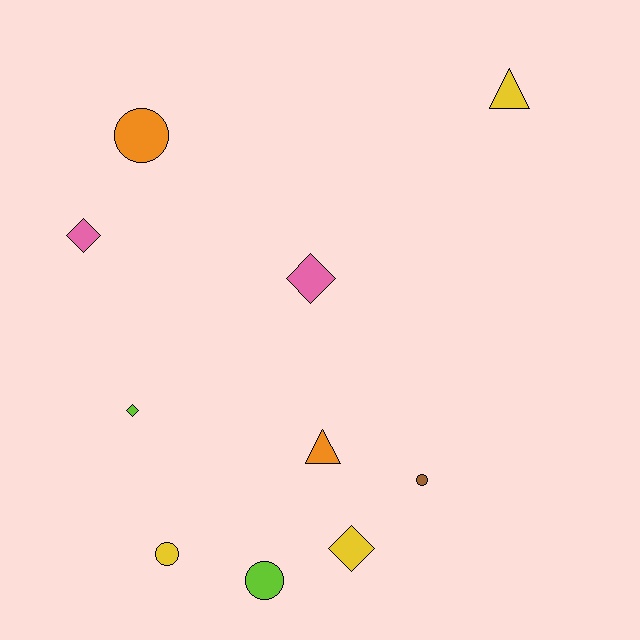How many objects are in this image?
There are 10 objects.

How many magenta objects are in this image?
There are no magenta objects.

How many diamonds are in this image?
There are 4 diamonds.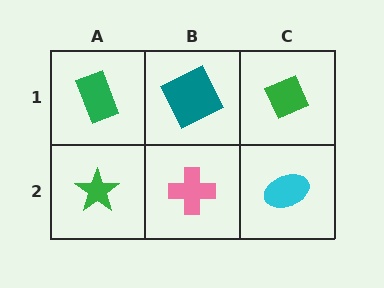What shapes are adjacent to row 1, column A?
A green star (row 2, column A), a teal square (row 1, column B).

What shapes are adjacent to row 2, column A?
A green rectangle (row 1, column A), a pink cross (row 2, column B).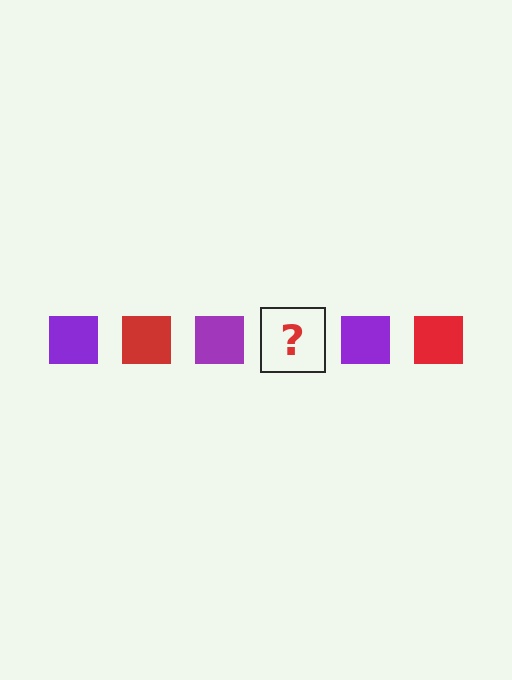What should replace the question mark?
The question mark should be replaced with a red square.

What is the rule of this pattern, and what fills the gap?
The rule is that the pattern cycles through purple, red squares. The gap should be filled with a red square.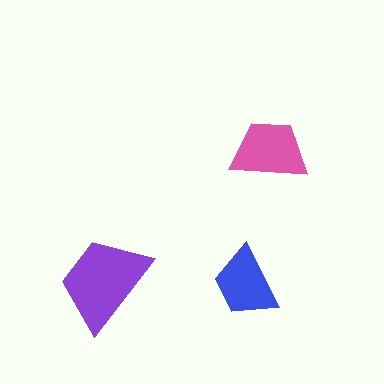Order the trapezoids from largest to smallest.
the purple one, the pink one, the blue one.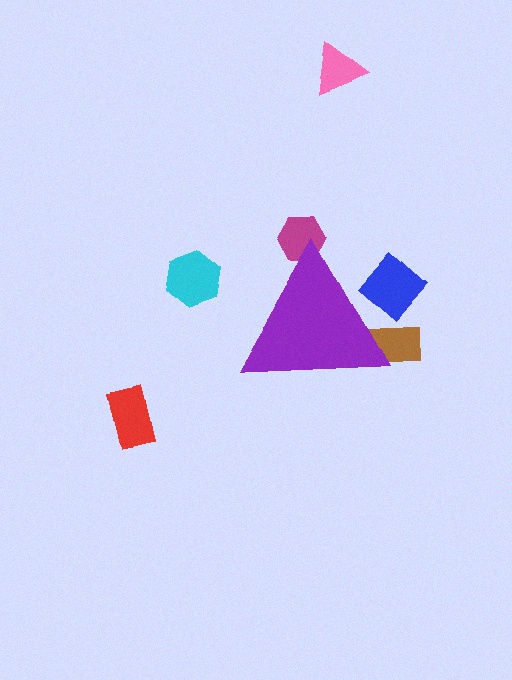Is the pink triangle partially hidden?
No, the pink triangle is fully visible.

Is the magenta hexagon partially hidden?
Yes, the magenta hexagon is partially hidden behind the purple triangle.